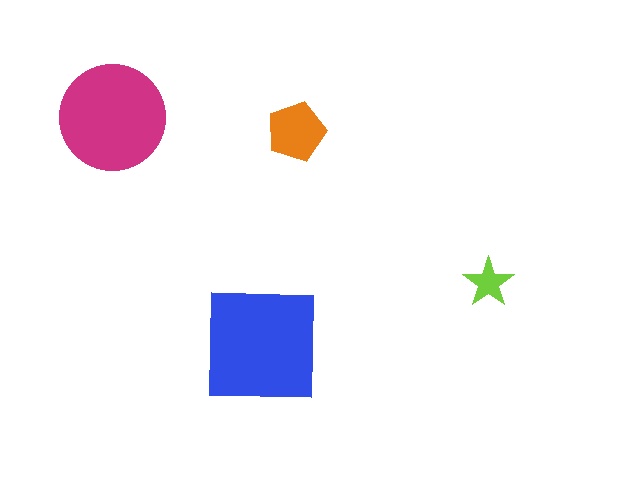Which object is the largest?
The blue square.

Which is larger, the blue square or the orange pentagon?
The blue square.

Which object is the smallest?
The lime star.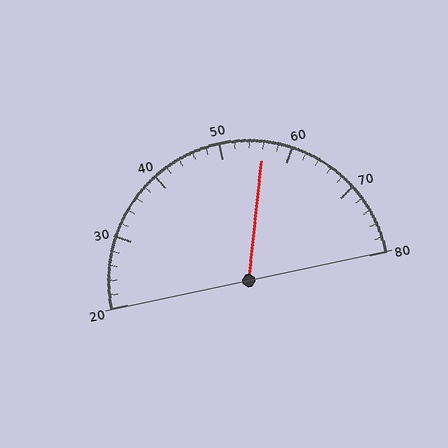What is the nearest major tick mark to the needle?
The nearest major tick mark is 60.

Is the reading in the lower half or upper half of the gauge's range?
The reading is in the upper half of the range (20 to 80).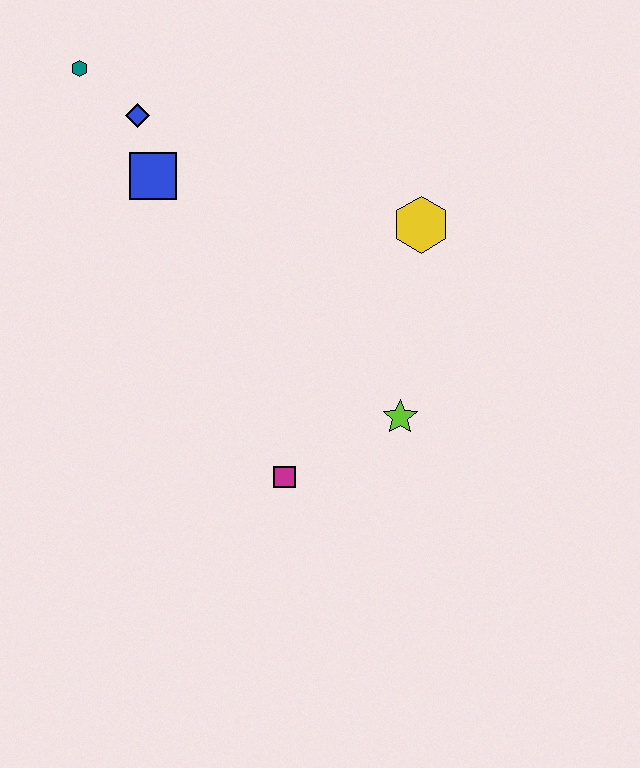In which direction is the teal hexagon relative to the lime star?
The teal hexagon is above the lime star.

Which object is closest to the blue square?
The blue diamond is closest to the blue square.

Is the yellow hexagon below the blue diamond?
Yes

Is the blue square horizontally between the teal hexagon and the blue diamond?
No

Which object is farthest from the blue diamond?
The lime star is farthest from the blue diamond.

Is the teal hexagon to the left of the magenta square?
Yes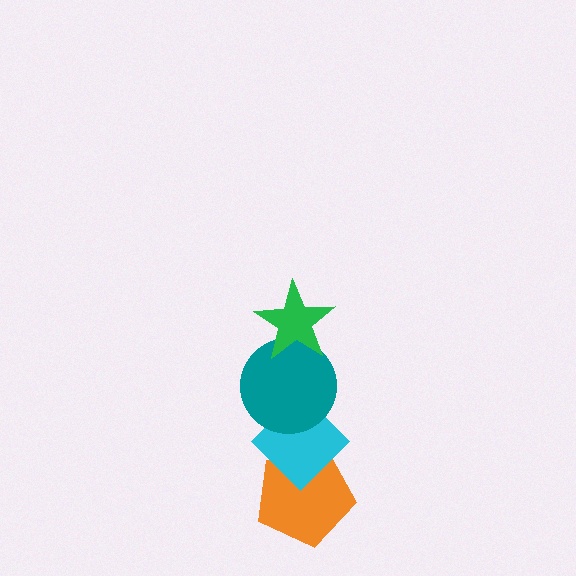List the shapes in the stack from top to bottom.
From top to bottom: the green star, the teal circle, the cyan diamond, the orange pentagon.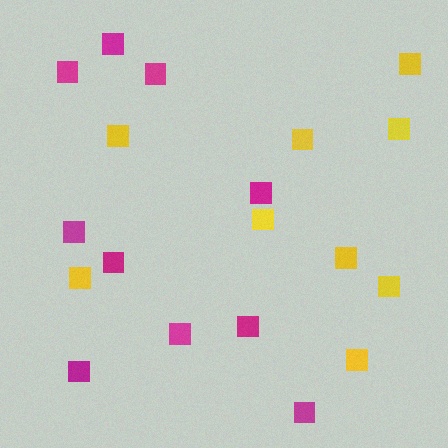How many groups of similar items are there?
There are 2 groups: one group of yellow squares (9) and one group of magenta squares (10).